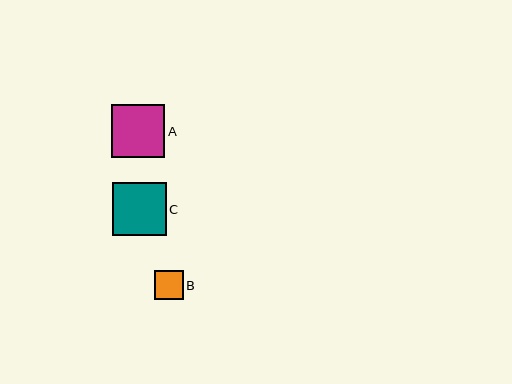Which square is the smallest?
Square B is the smallest with a size of approximately 29 pixels.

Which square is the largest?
Square C is the largest with a size of approximately 53 pixels.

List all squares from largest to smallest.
From largest to smallest: C, A, B.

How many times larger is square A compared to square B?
Square A is approximately 1.8 times the size of square B.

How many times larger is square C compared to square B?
Square C is approximately 1.9 times the size of square B.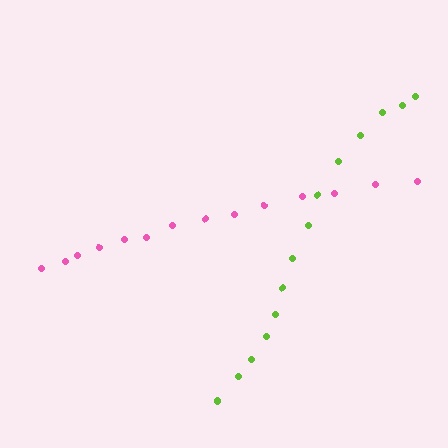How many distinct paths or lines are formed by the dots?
There are 2 distinct paths.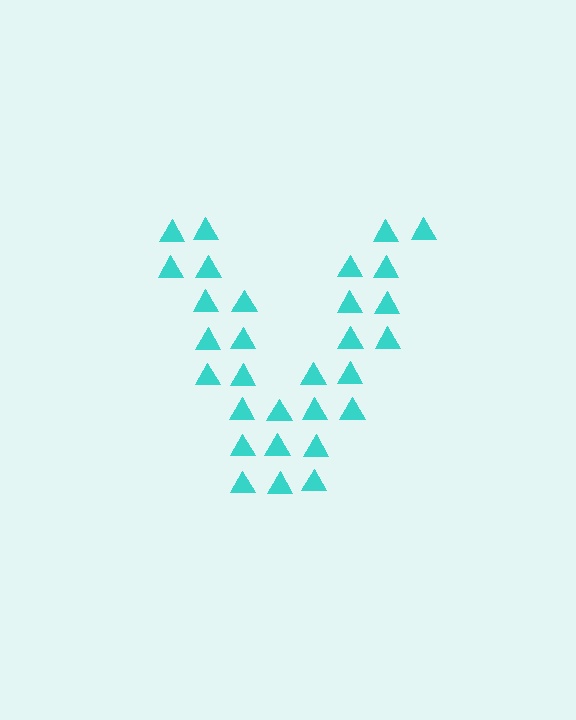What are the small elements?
The small elements are triangles.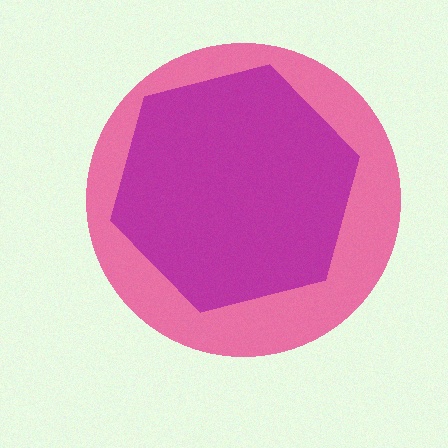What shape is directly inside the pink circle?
The magenta hexagon.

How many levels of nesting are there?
2.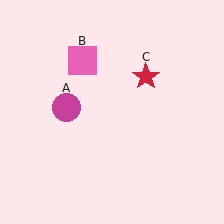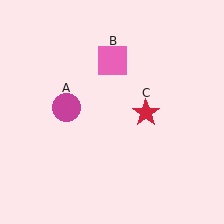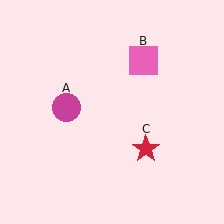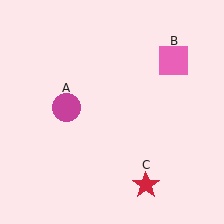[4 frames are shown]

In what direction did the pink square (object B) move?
The pink square (object B) moved right.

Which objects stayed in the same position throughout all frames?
Magenta circle (object A) remained stationary.